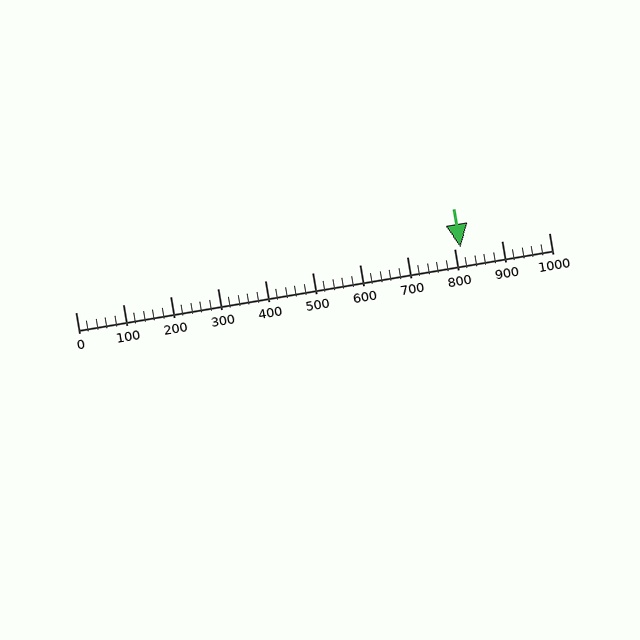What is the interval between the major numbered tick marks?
The major tick marks are spaced 100 units apart.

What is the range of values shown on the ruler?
The ruler shows values from 0 to 1000.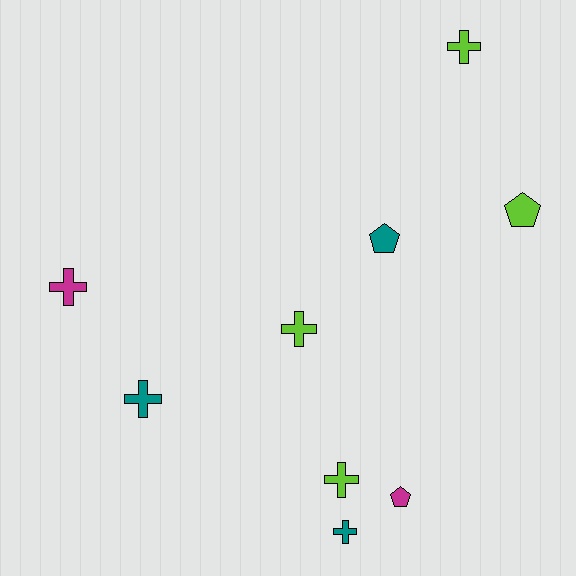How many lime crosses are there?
There are 3 lime crosses.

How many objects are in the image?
There are 9 objects.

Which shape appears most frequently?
Cross, with 6 objects.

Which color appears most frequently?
Lime, with 4 objects.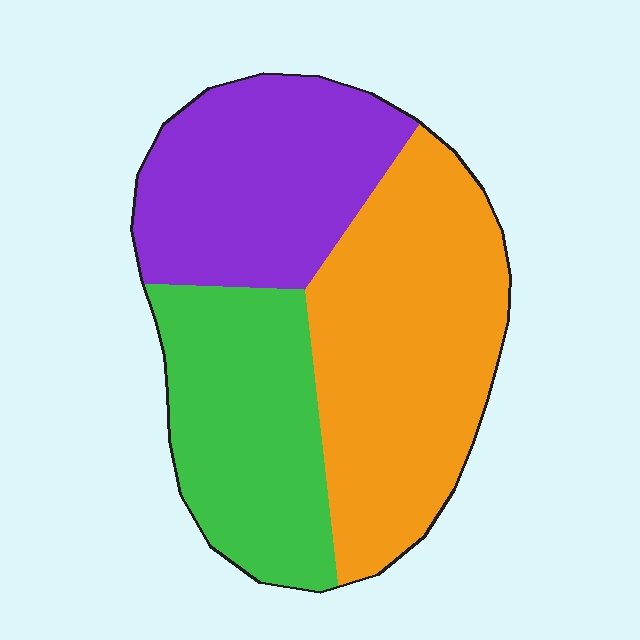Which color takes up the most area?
Orange, at roughly 40%.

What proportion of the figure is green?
Green covers about 30% of the figure.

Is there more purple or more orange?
Orange.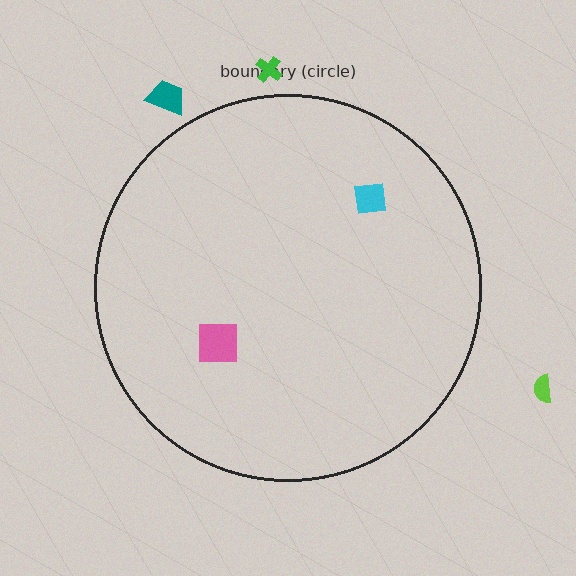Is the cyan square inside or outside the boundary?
Inside.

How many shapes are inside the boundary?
2 inside, 3 outside.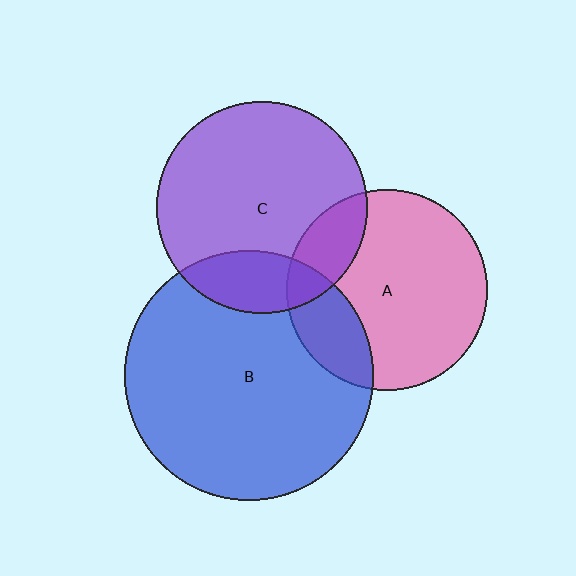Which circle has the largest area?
Circle B (blue).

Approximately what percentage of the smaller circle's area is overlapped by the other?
Approximately 20%.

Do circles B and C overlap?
Yes.